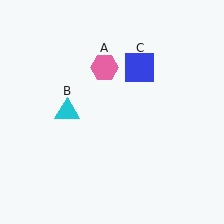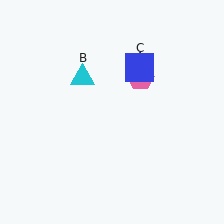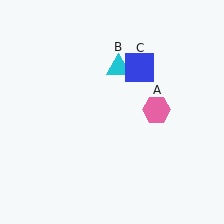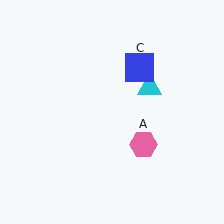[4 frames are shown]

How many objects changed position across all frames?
2 objects changed position: pink hexagon (object A), cyan triangle (object B).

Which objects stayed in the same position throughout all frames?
Blue square (object C) remained stationary.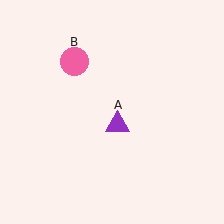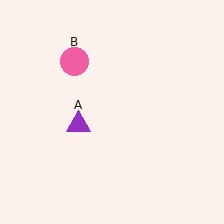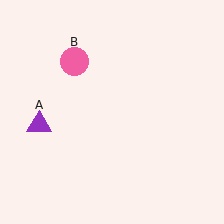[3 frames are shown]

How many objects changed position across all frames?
1 object changed position: purple triangle (object A).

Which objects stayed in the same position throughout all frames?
Pink circle (object B) remained stationary.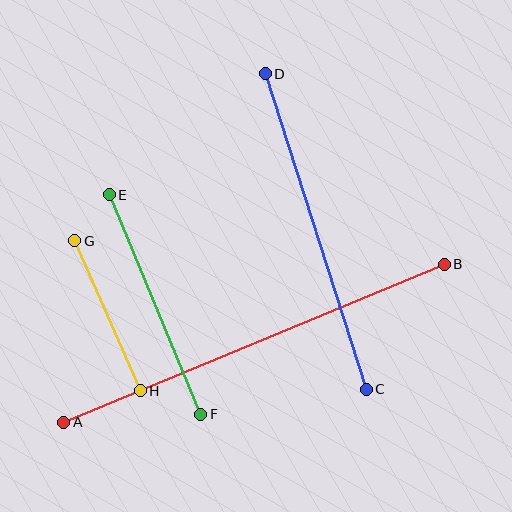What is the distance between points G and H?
The distance is approximately 164 pixels.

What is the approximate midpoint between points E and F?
The midpoint is at approximately (155, 305) pixels.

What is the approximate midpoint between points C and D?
The midpoint is at approximately (316, 232) pixels.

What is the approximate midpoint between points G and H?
The midpoint is at approximately (107, 316) pixels.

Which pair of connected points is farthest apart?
Points A and B are farthest apart.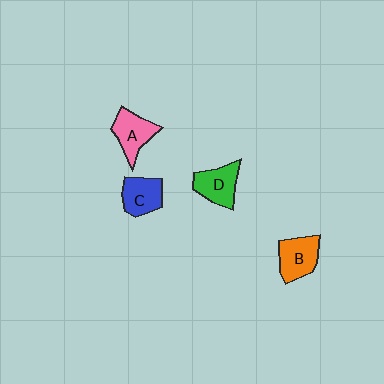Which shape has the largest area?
Shape B (orange).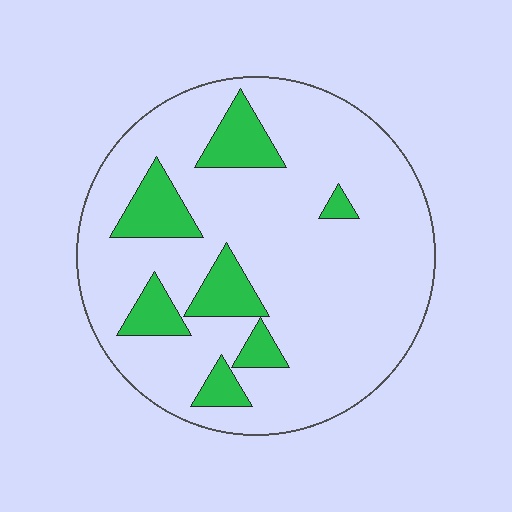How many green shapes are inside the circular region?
7.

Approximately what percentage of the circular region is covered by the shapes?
Approximately 15%.